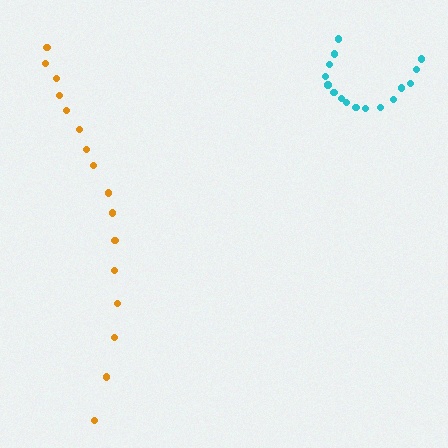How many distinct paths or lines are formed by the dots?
There are 2 distinct paths.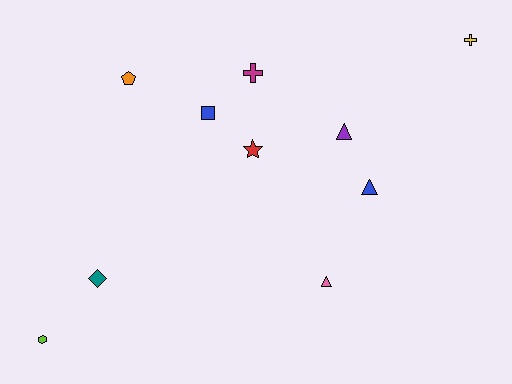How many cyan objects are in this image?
There are no cyan objects.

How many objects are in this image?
There are 10 objects.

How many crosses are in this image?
There are 2 crosses.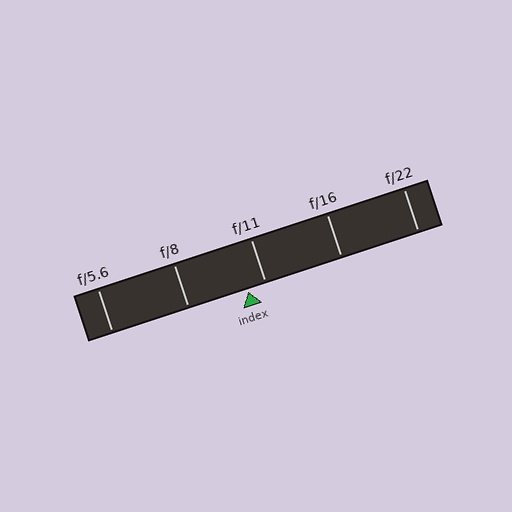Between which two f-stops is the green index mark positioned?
The index mark is between f/8 and f/11.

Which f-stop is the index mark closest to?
The index mark is closest to f/11.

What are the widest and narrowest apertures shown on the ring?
The widest aperture shown is f/5.6 and the narrowest is f/22.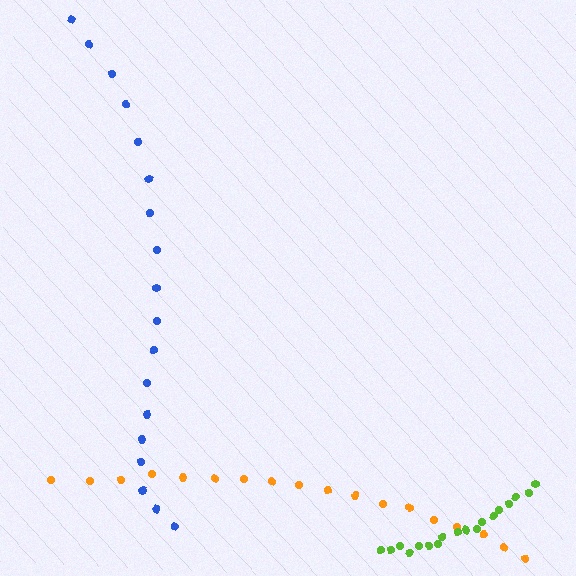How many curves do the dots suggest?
There are 3 distinct paths.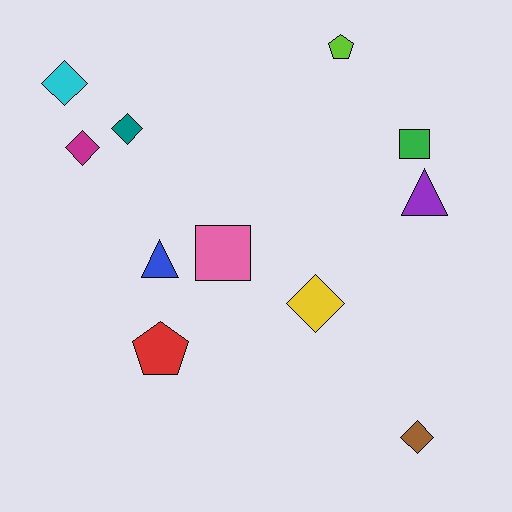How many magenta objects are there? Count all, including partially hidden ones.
There is 1 magenta object.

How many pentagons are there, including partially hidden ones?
There are 2 pentagons.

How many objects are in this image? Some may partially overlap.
There are 11 objects.